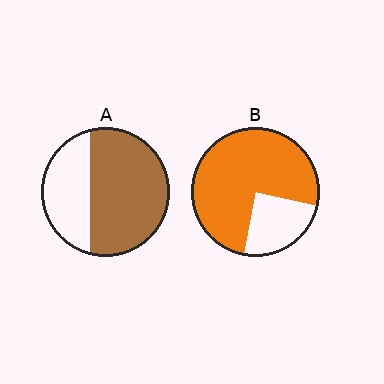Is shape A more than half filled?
Yes.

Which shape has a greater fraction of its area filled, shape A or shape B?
Shape B.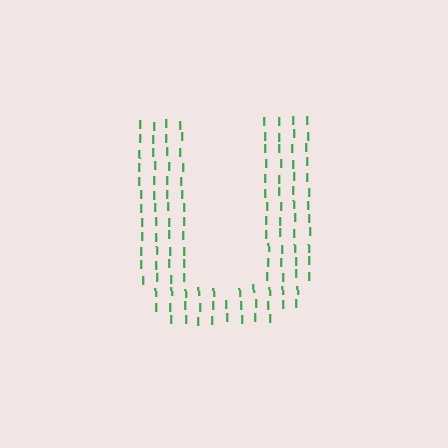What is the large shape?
The large shape is the letter U.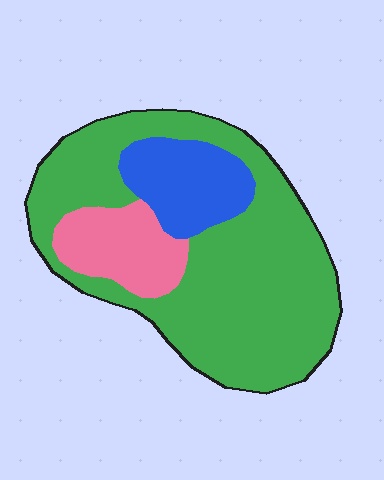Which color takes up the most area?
Green, at roughly 70%.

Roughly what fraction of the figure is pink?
Pink covers around 15% of the figure.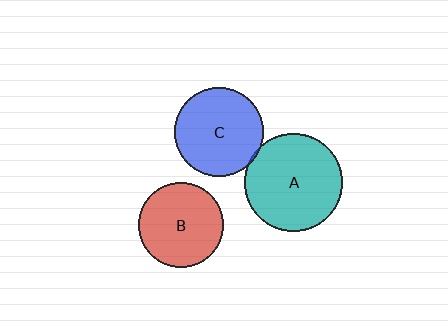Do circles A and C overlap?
Yes.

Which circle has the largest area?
Circle A (teal).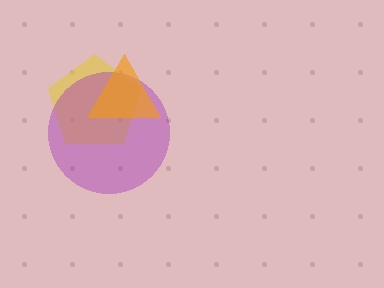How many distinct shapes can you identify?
There are 3 distinct shapes: a yellow pentagon, a purple circle, an orange triangle.